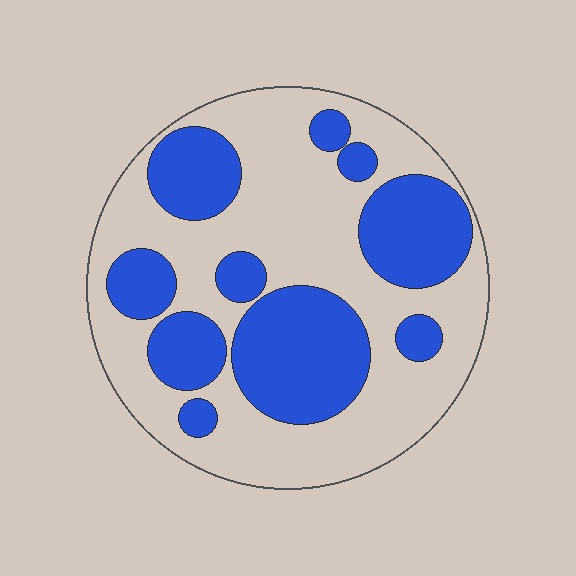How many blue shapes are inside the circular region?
10.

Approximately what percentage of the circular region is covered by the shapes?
Approximately 40%.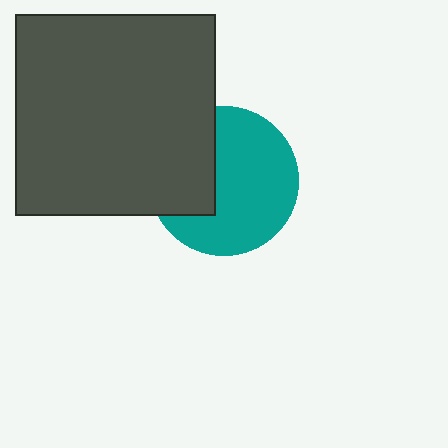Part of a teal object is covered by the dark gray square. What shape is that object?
It is a circle.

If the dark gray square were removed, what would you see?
You would see the complete teal circle.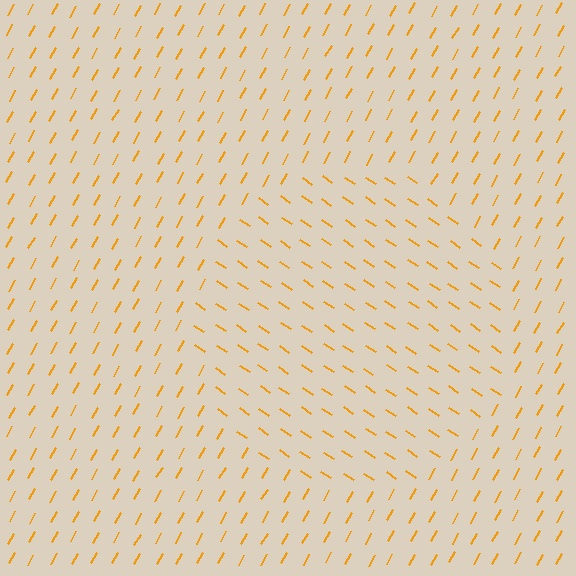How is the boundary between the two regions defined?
The boundary is defined purely by a change in line orientation (approximately 85 degrees difference). All lines are the same color and thickness.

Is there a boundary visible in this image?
Yes, there is a texture boundary formed by a change in line orientation.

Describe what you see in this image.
The image is filled with small orange line segments. A circle region in the image has lines oriented differently from the surrounding lines, creating a visible texture boundary.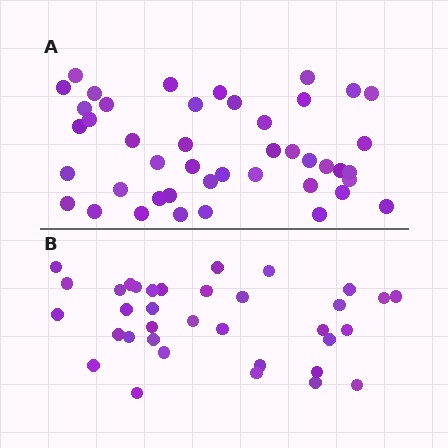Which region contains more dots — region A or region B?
Region A (the top region) has more dots.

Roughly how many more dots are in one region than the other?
Region A has roughly 8 or so more dots than region B.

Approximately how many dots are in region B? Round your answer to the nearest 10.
About 40 dots. (The exact count is 35, which rounds to 40.)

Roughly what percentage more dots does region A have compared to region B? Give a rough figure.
About 25% more.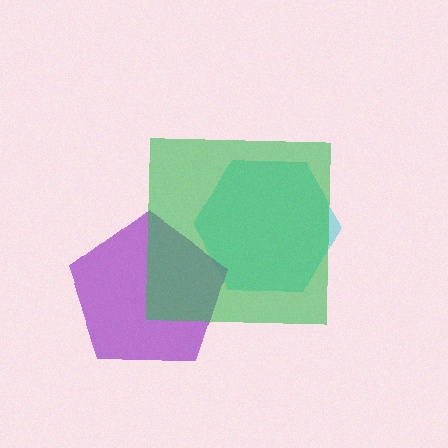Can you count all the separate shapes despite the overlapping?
Yes, there are 3 separate shapes.